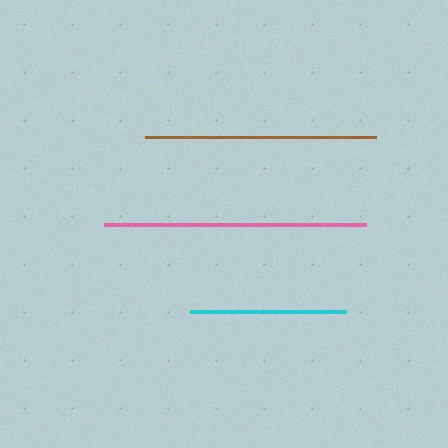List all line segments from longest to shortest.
From longest to shortest: pink, brown, cyan.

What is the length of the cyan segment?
The cyan segment is approximately 156 pixels long.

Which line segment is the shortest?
The cyan line is the shortest at approximately 156 pixels.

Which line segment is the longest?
The pink line is the longest at approximately 262 pixels.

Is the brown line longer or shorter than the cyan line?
The brown line is longer than the cyan line.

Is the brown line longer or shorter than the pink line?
The pink line is longer than the brown line.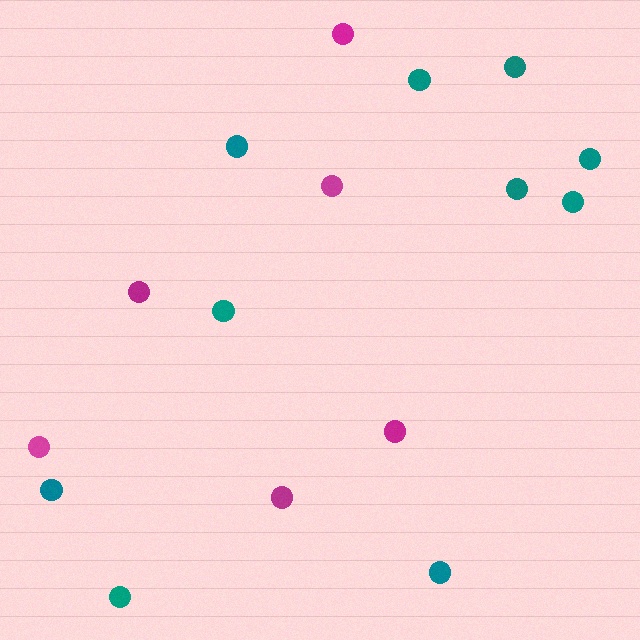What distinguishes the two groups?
There are 2 groups: one group of magenta circles (6) and one group of teal circles (10).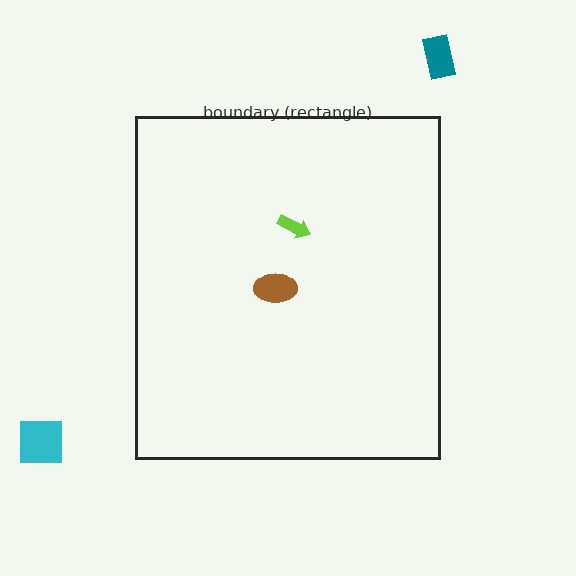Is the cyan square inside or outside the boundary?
Outside.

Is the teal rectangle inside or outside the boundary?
Outside.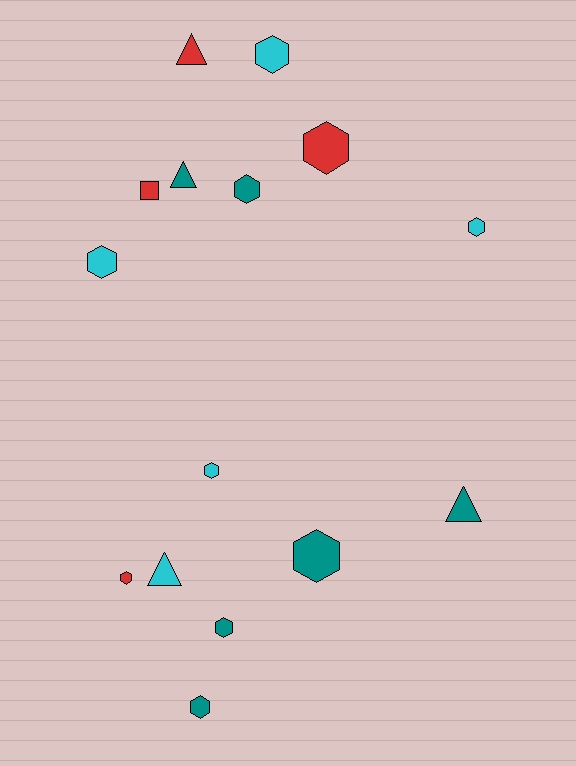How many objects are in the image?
There are 15 objects.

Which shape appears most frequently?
Hexagon, with 10 objects.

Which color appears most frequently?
Teal, with 6 objects.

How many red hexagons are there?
There are 2 red hexagons.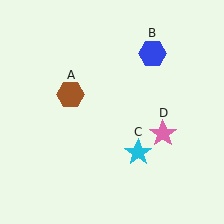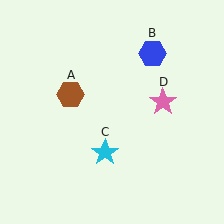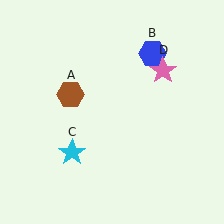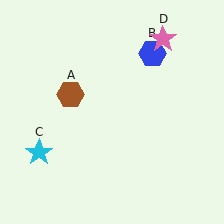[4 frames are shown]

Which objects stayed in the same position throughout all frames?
Brown hexagon (object A) and blue hexagon (object B) remained stationary.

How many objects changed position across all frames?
2 objects changed position: cyan star (object C), pink star (object D).